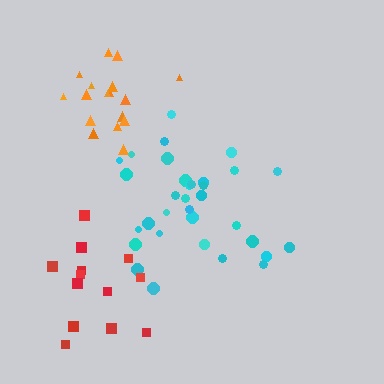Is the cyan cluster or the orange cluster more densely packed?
Orange.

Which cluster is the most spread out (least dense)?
Red.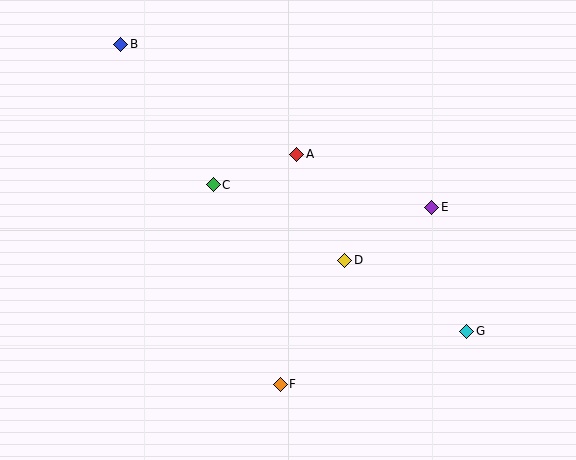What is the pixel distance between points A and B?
The distance between A and B is 208 pixels.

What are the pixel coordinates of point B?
Point B is at (121, 44).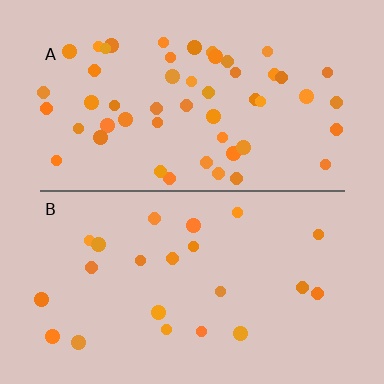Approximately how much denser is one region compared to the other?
Approximately 2.3× — region A over region B.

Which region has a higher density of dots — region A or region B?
A (the top).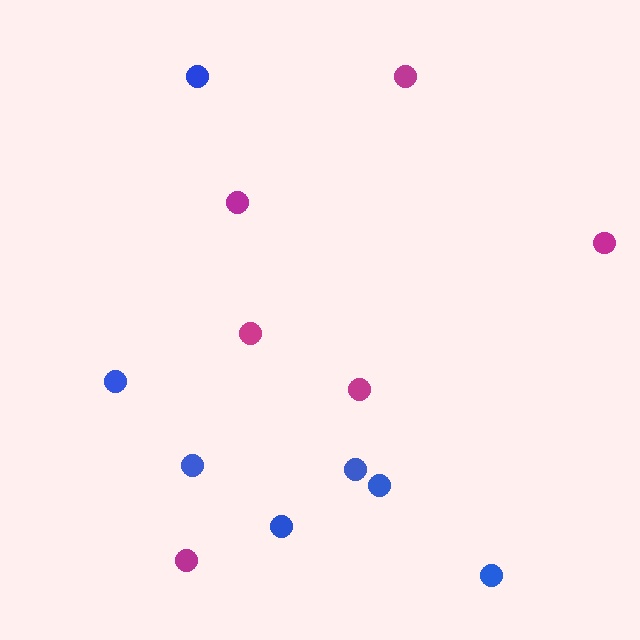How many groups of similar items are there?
There are 2 groups: one group of magenta circles (6) and one group of blue circles (7).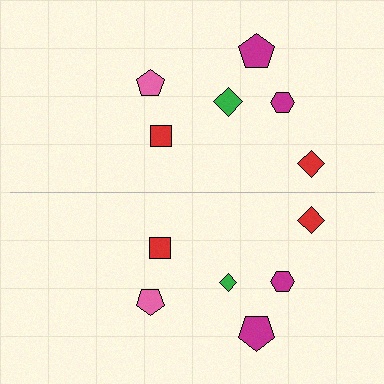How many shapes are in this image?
There are 12 shapes in this image.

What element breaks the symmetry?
The green diamond on the bottom side has a different size than its mirror counterpart.